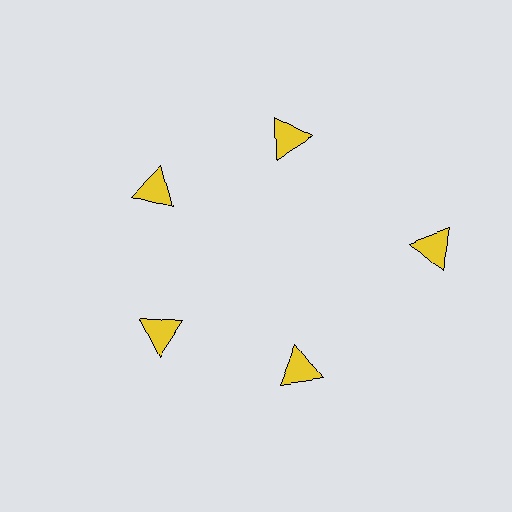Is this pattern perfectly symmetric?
No. The 5 yellow triangles are arranged in a ring, but one element near the 3 o'clock position is pushed outward from the center, breaking the 5-fold rotational symmetry.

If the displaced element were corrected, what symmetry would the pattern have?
It would have 5-fold rotational symmetry — the pattern would map onto itself every 72 degrees.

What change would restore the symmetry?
The symmetry would be restored by moving it inward, back onto the ring so that all 5 triangles sit at equal angles and equal distance from the center.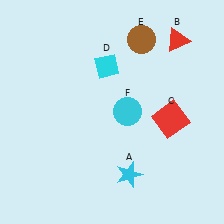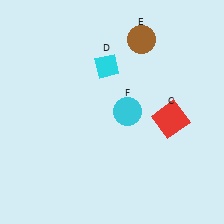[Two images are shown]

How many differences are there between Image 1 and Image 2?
There are 2 differences between the two images.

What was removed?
The cyan star (A), the red triangle (B) were removed in Image 2.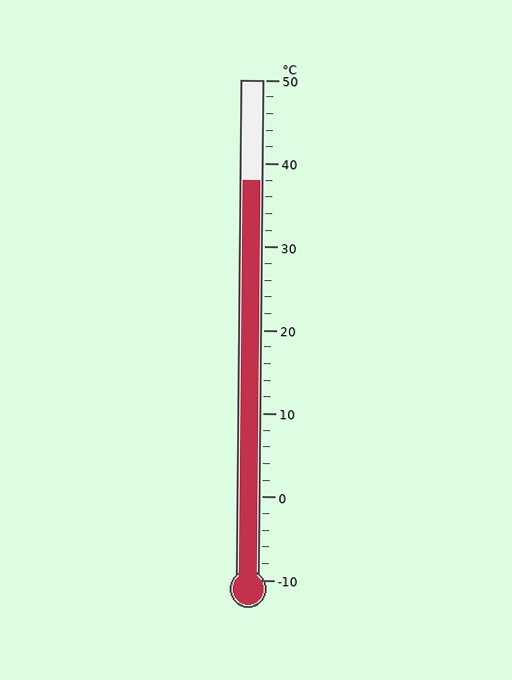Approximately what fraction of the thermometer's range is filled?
The thermometer is filled to approximately 80% of its range.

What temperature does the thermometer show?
The thermometer shows approximately 38°C.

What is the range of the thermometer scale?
The thermometer scale ranges from -10°C to 50°C.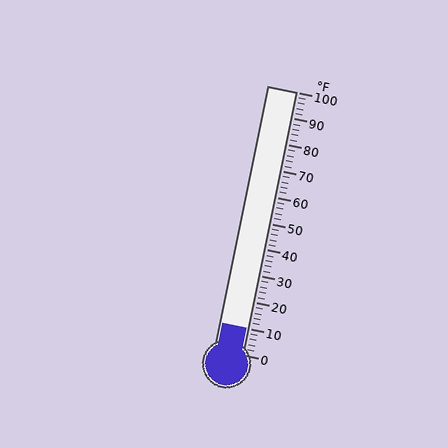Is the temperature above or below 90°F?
The temperature is below 90°F.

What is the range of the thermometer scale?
The thermometer scale ranges from 0°F to 100°F.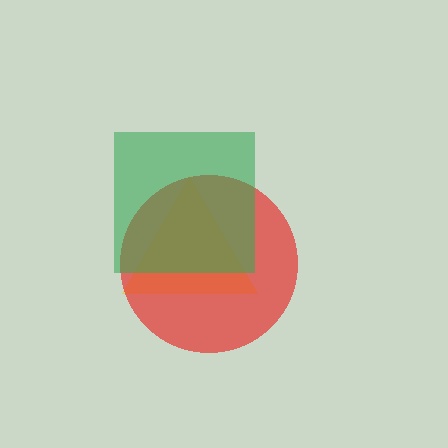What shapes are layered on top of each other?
The layered shapes are: a yellow triangle, a red circle, a green square.